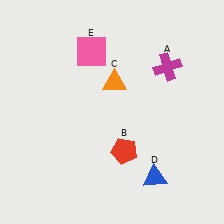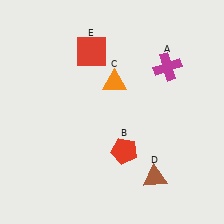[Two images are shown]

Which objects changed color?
D changed from blue to brown. E changed from pink to red.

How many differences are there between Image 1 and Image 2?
There are 2 differences between the two images.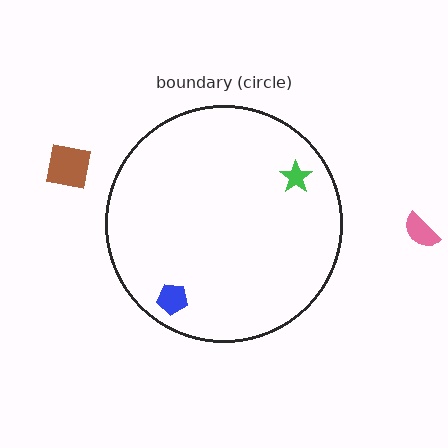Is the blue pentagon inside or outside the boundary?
Inside.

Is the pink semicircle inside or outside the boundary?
Outside.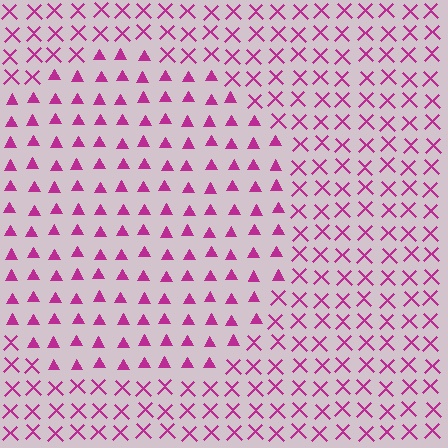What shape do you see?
I see a circle.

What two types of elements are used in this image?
The image uses triangles inside the circle region and X marks outside it.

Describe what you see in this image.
The image is filled with small magenta elements arranged in a uniform grid. A circle-shaped region contains triangles, while the surrounding area contains X marks. The boundary is defined purely by the change in element shape.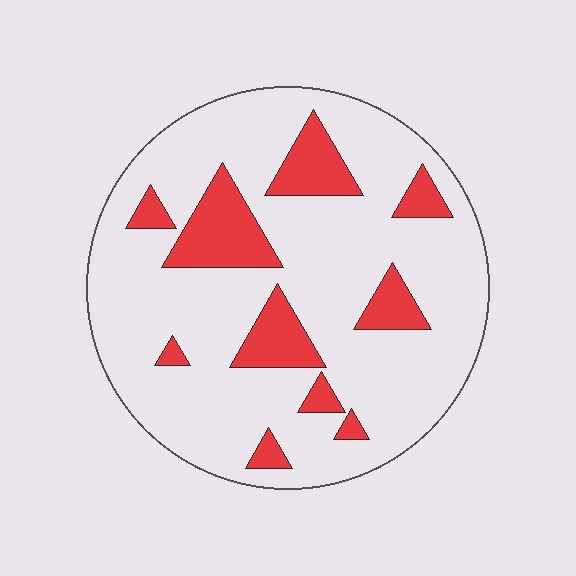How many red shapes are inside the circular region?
10.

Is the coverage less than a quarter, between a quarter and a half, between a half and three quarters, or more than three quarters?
Less than a quarter.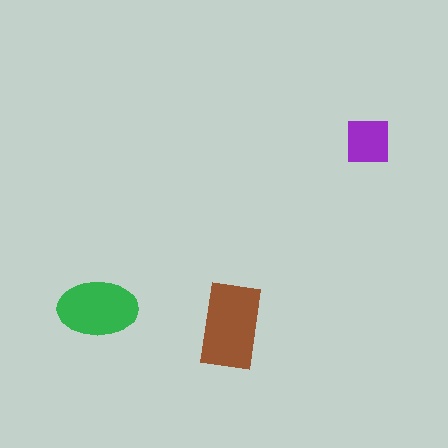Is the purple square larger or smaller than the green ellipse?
Smaller.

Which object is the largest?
The brown rectangle.